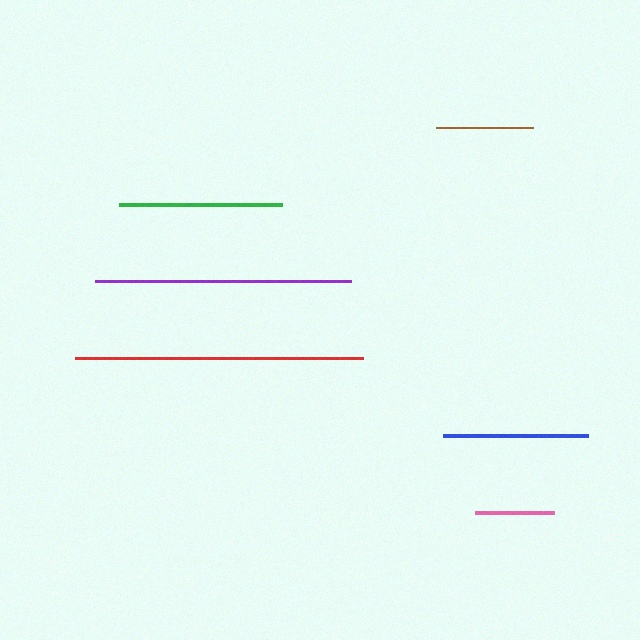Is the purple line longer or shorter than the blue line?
The purple line is longer than the blue line.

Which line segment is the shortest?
The pink line is the shortest at approximately 79 pixels.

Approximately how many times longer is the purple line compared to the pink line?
The purple line is approximately 3.2 times the length of the pink line.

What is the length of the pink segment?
The pink segment is approximately 79 pixels long.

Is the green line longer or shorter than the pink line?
The green line is longer than the pink line.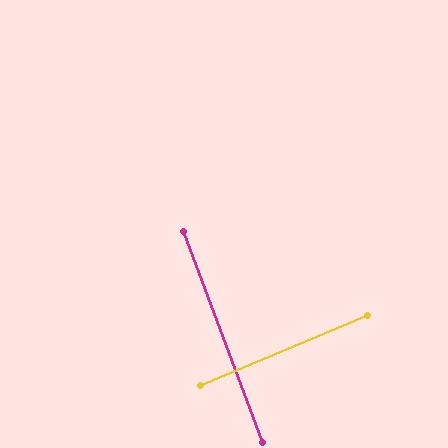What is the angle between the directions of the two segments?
Approximately 88 degrees.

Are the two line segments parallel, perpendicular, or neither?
Perpendicular — they meet at approximately 88°.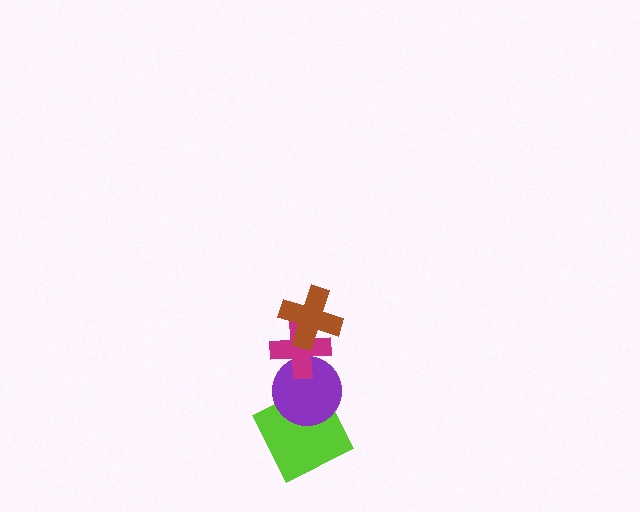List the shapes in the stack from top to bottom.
From top to bottom: the brown cross, the magenta cross, the purple circle, the lime square.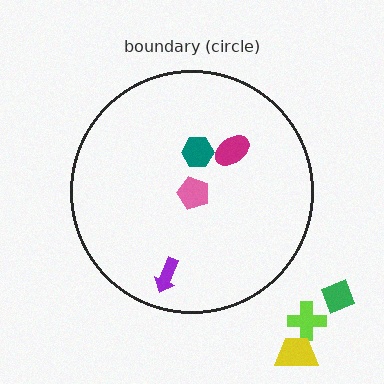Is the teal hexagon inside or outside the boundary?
Inside.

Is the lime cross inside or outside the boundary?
Outside.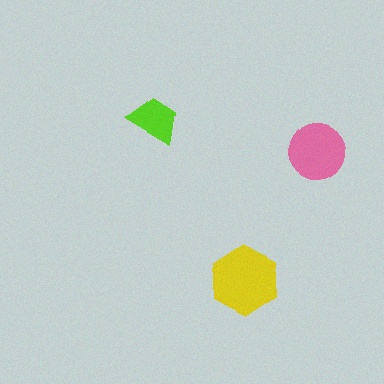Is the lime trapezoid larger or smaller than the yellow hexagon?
Smaller.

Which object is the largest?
The yellow hexagon.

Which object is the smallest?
The lime trapezoid.